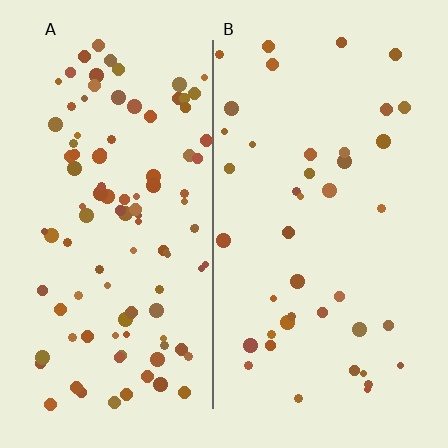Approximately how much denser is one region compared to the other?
Approximately 2.6× — region A over region B.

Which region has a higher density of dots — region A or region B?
A (the left).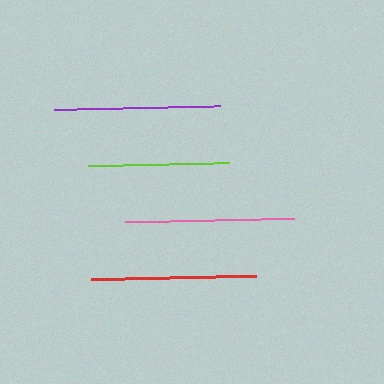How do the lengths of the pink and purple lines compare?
The pink and purple lines are approximately the same length.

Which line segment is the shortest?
The lime line is the shortest at approximately 140 pixels.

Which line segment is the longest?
The pink line is the longest at approximately 169 pixels.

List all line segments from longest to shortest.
From longest to shortest: pink, purple, red, lime.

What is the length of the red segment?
The red segment is approximately 165 pixels long.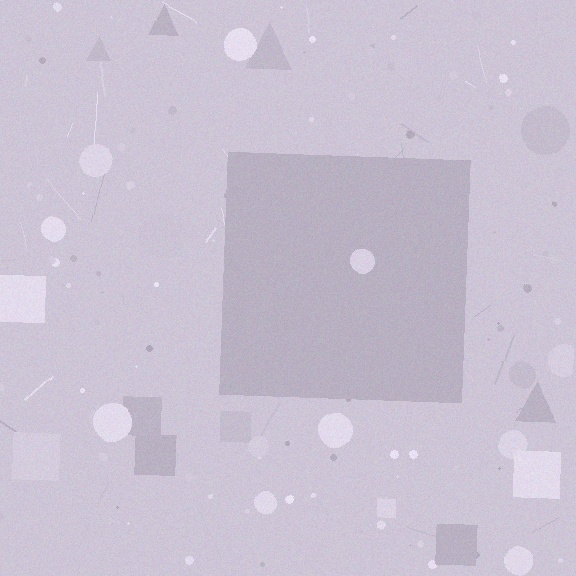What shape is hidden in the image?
A square is hidden in the image.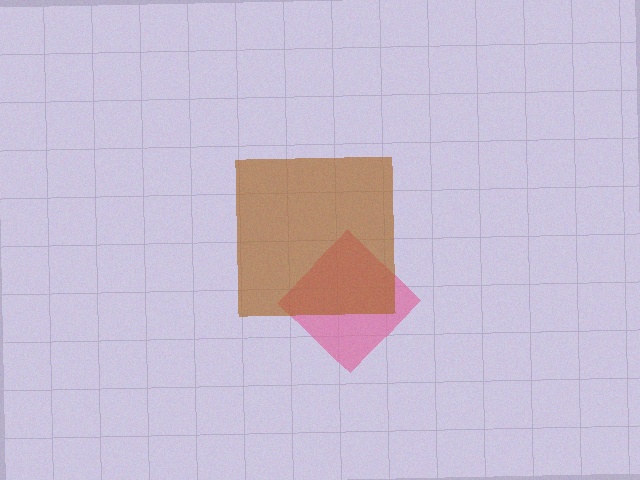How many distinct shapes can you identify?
There are 2 distinct shapes: a pink diamond, a brown square.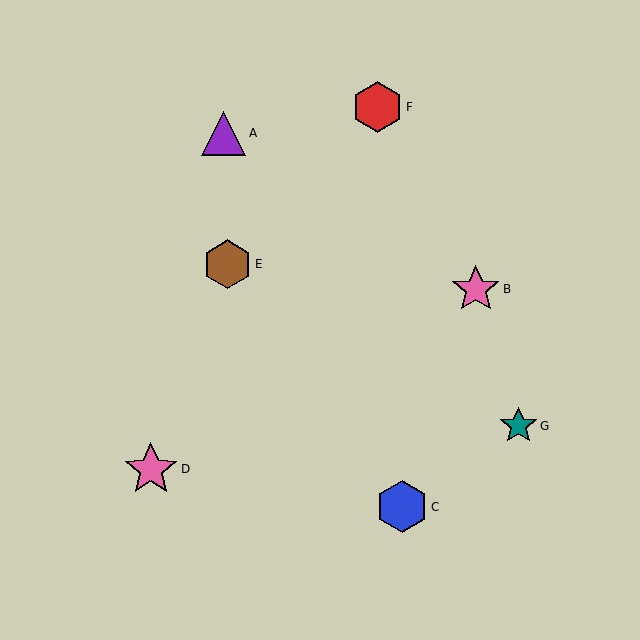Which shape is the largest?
The pink star (labeled D) is the largest.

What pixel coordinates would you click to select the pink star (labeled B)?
Click at (476, 289) to select the pink star B.